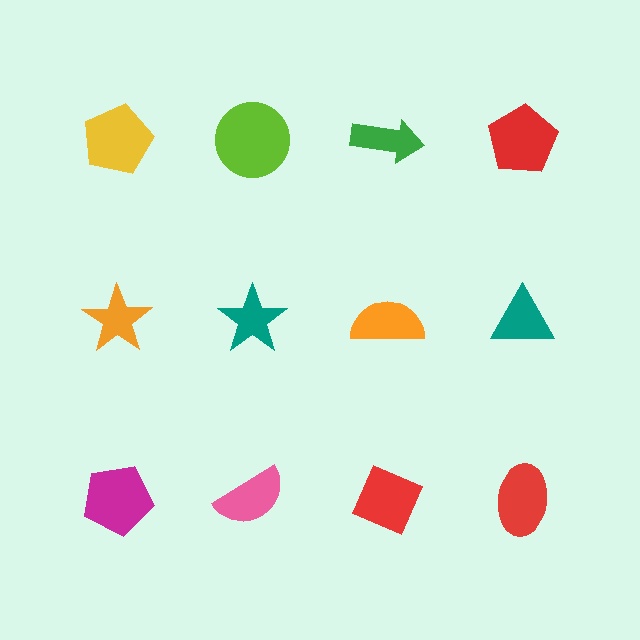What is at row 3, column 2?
A pink semicircle.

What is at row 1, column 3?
A green arrow.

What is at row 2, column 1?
An orange star.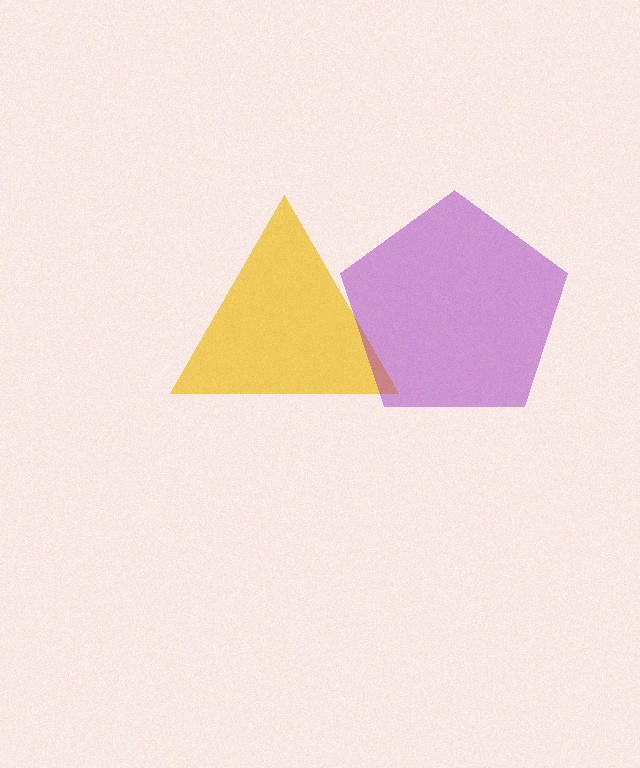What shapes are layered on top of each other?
The layered shapes are: a yellow triangle, a purple pentagon.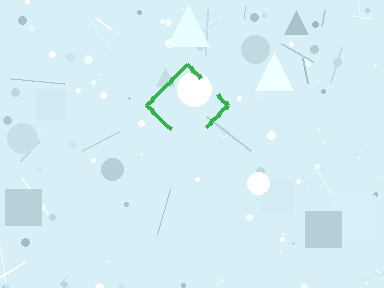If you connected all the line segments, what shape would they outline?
They would outline a diamond.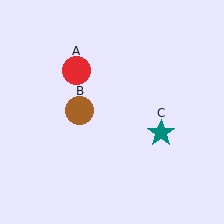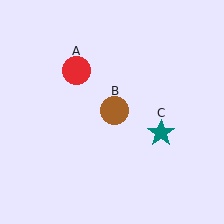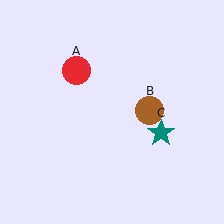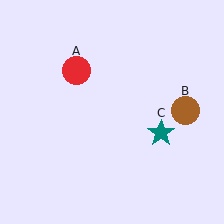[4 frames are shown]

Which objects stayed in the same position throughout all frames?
Red circle (object A) and teal star (object C) remained stationary.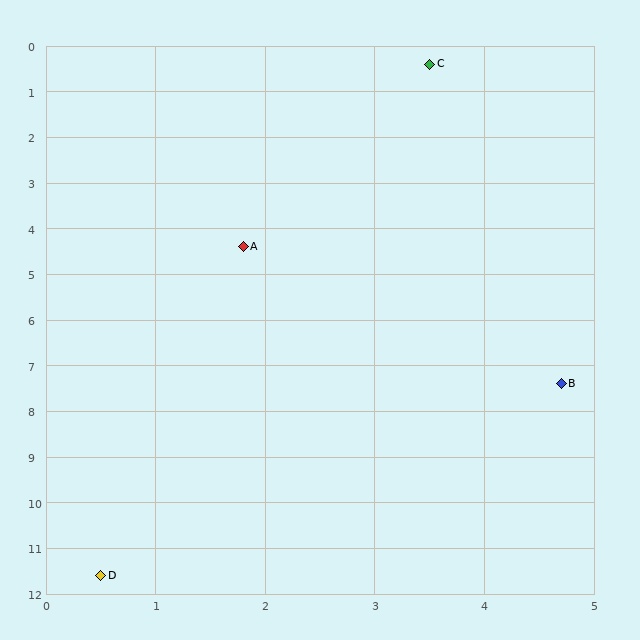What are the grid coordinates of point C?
Point C is at approximately (3.5, 0.4).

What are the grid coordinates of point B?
Point B is at approximately (4.7, 7.4).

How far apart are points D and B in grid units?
Points D and B are about 5.9 grid units apart.